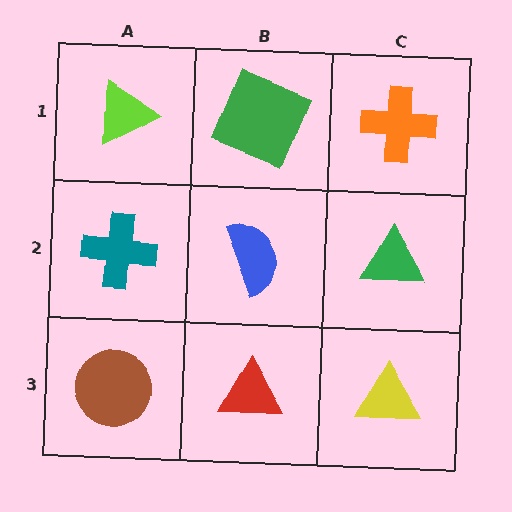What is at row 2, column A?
A teal cross.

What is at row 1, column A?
A lime triangle.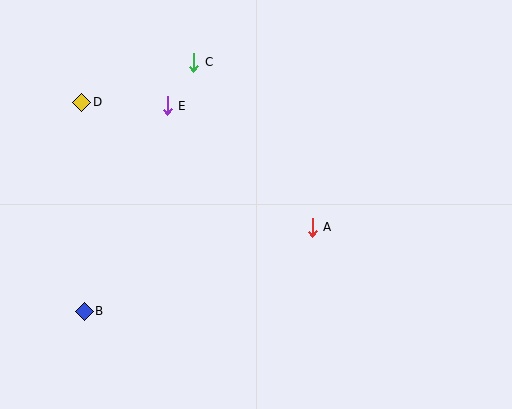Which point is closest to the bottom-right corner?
Point A is closest to the bottom-right corner.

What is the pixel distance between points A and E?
The distance between A and E is 190 pixels.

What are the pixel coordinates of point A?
Point A is at (312, 227).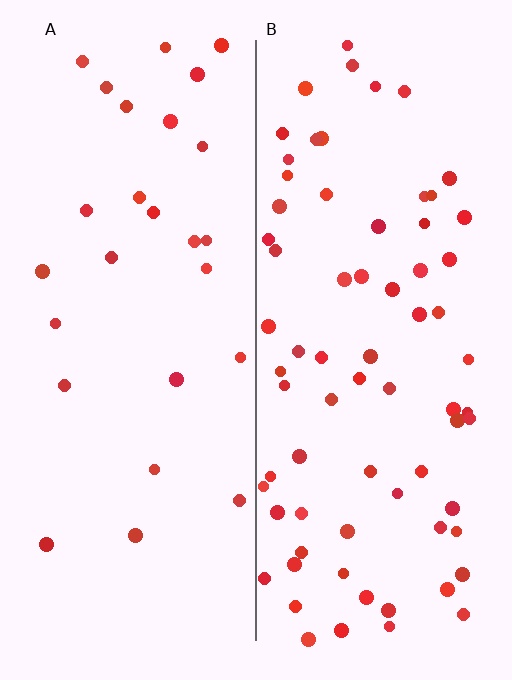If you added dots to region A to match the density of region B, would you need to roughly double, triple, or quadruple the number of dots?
Approximately triple.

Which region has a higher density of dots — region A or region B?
B (the right).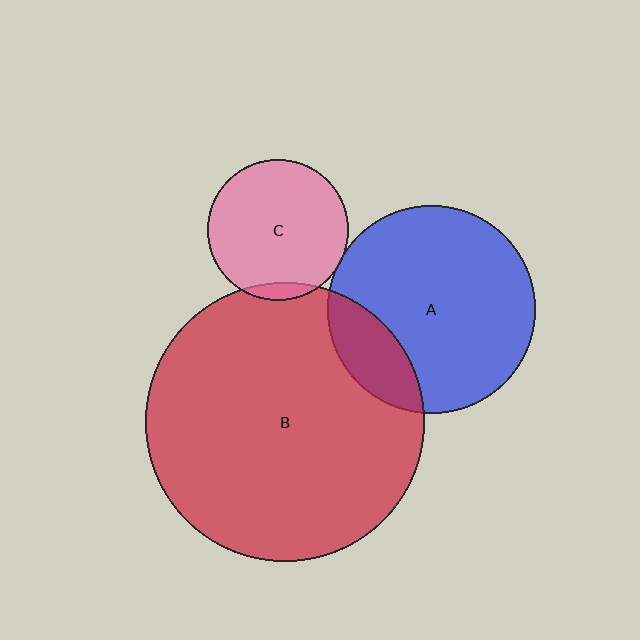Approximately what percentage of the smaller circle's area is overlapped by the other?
Approximately 5%.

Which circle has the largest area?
Circle B (red).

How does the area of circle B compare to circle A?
Approximately 1.8 times.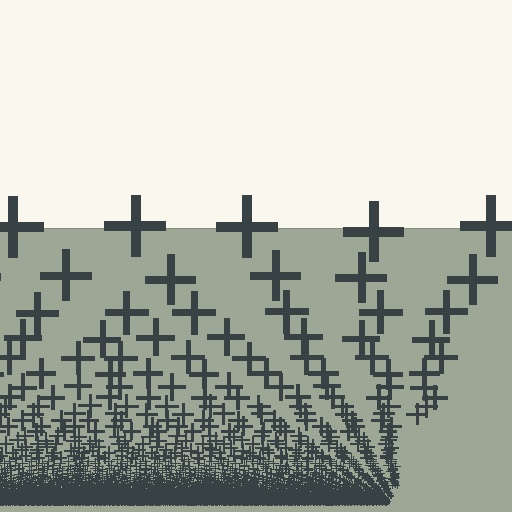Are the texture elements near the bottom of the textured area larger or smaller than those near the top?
Smaller. The gradient is inverted — elements near the bottom are smaller and denser.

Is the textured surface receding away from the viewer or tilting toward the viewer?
The surface appears to tilt toward the viewer. Texture elements get larger and sparser toward the top.